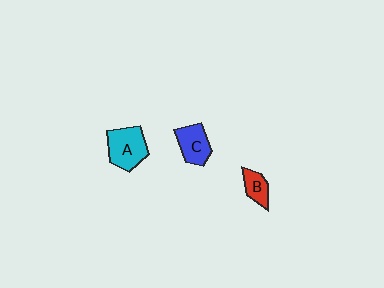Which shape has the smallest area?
Shape B (red).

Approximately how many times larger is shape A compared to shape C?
Approximately 1.3 times.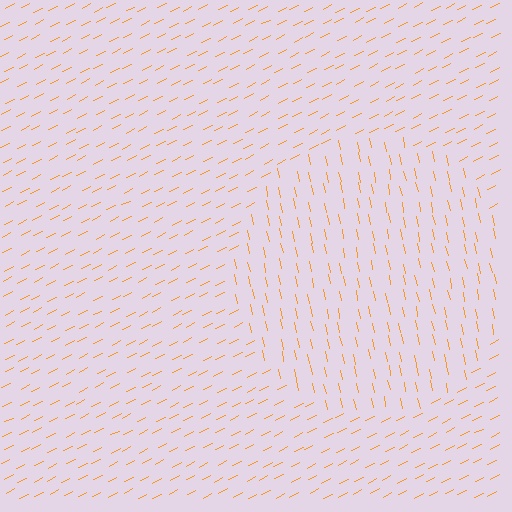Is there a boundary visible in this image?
Yes, there is a texture boundary formed by a change in line orientation.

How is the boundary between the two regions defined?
The boundary is defined purely by a change in line orientation (approximately 75 degrees difference). All lines are the same color and thickness.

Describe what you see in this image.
The image is filled with small orange line segments. A circle region in the image has lines oriented differently from the surrounding lines, creating a visible texture boundary.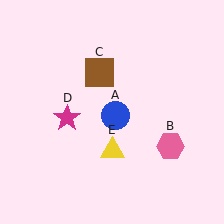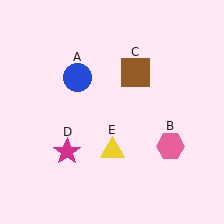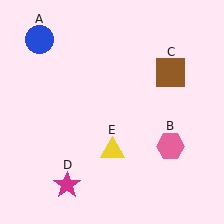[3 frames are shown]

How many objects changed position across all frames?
3 objects changed position: blue circle (object A), brown square (object C), magenta star (object D).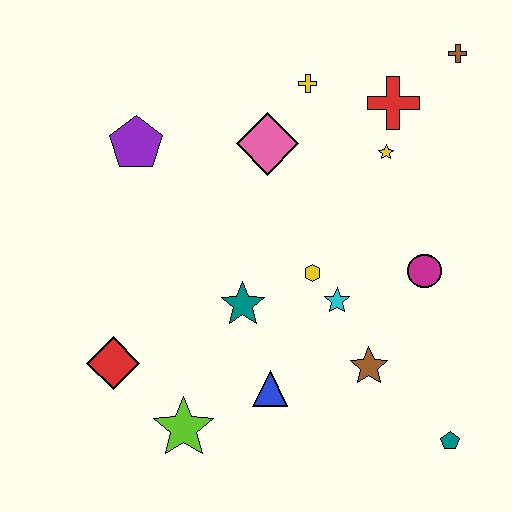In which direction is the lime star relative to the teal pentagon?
The lime star is to the left of the teal pentagon.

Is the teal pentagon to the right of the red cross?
Yes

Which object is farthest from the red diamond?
The brown cross is farthest from the red diamond.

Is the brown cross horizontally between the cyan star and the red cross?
No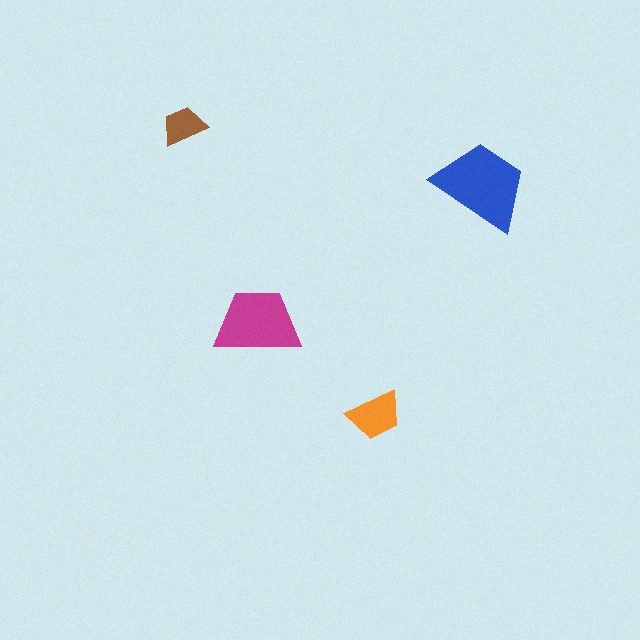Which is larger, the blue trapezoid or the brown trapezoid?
The blue one.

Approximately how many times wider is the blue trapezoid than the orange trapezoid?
About 1.5 times wider.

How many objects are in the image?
There are 4 objects in the image.